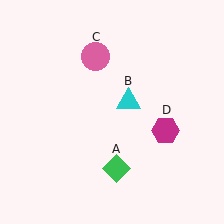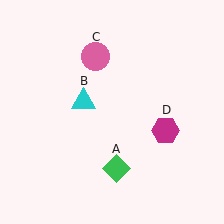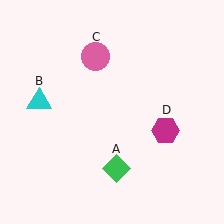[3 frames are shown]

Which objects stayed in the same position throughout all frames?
Green diamond (object A) and pink circle (object C) and magenta hexagon (object D) remained stationary.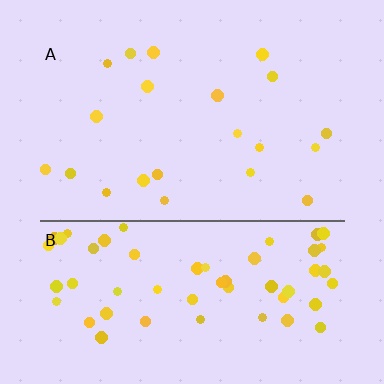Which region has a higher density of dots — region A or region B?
B (the bottom).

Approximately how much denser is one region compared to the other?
Approximately 3.0× — region B over region A.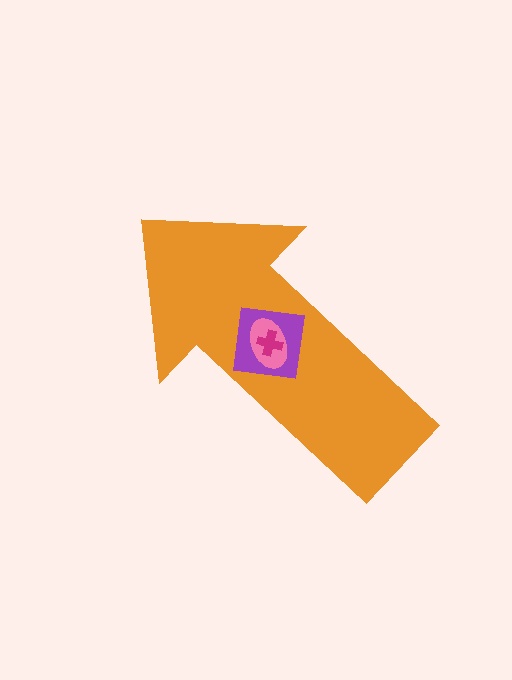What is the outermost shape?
The orange arrow.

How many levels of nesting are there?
4.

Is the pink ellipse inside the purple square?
Yes.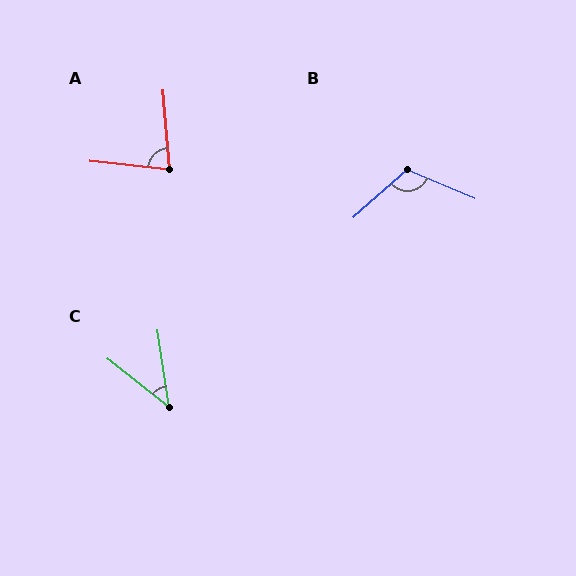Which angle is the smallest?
C, at approximately 44 degrees.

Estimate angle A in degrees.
Approximately 79 degrees.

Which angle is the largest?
B, at approximately 116 degrees.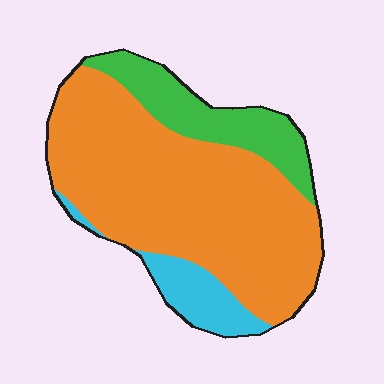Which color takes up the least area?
Cyan, at roughly 10%.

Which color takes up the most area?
Orange, at roughly 70%.